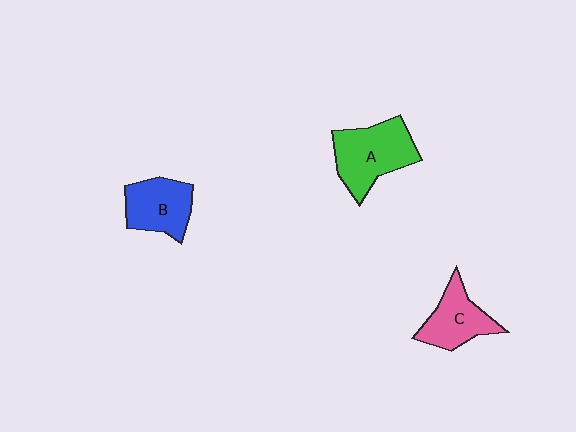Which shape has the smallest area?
Shape C (pink).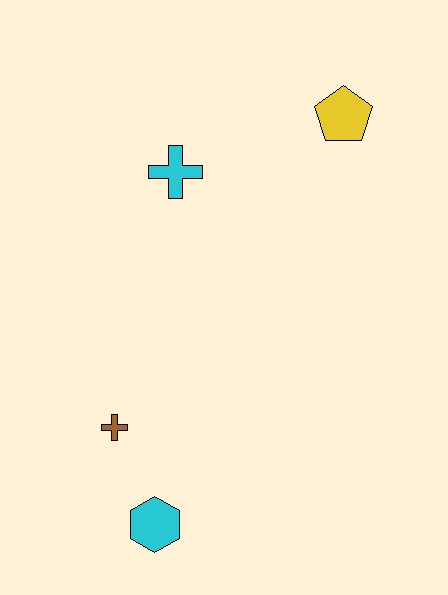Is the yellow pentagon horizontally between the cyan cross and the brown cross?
No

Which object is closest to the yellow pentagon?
The cyan cross is closest to the yellow pentagon.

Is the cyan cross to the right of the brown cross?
Yes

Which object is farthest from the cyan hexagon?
The yellow pentagon is farthest from the cyan hexagon.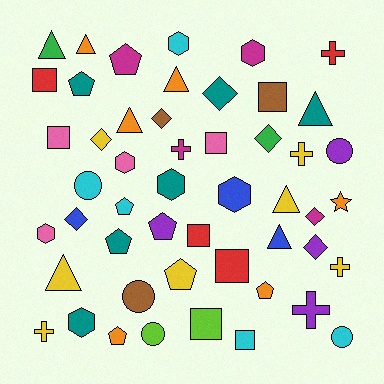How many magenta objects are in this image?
There are 4 magenta objects.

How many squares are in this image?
There are 8 squares.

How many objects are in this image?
There are 50 objects.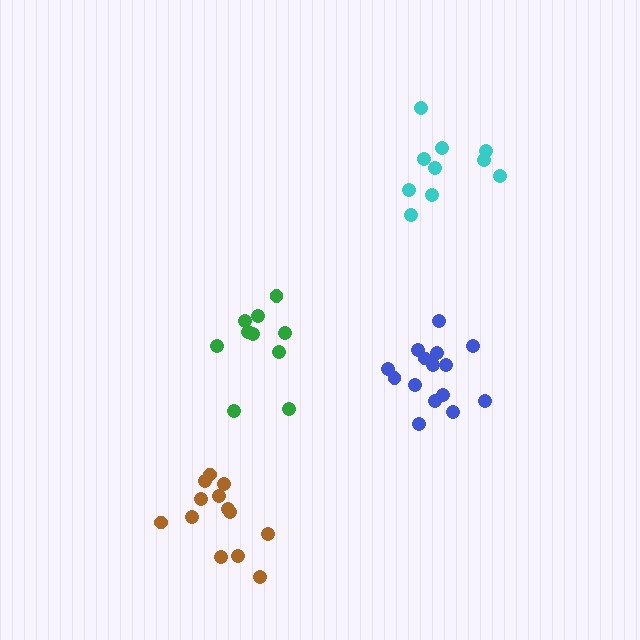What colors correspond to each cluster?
The clusters are colored: green, blue, cyan, brown.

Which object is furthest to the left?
The brown cluster is leftmost.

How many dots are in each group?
Group 1: 10 dots, Group 2: 15 dots, Group 3: 10 dots, Group 4: 14 dots (49 total).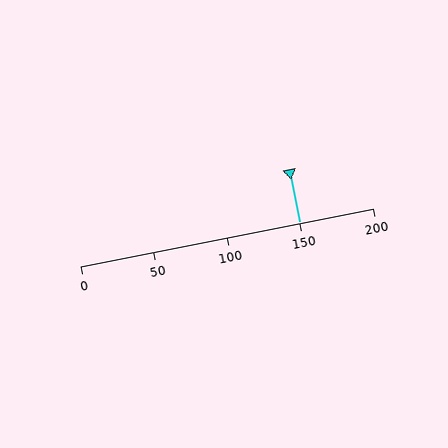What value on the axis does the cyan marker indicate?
The marker indicates approximately 150.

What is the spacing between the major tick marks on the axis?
The major ticks are spaced 50 apart.